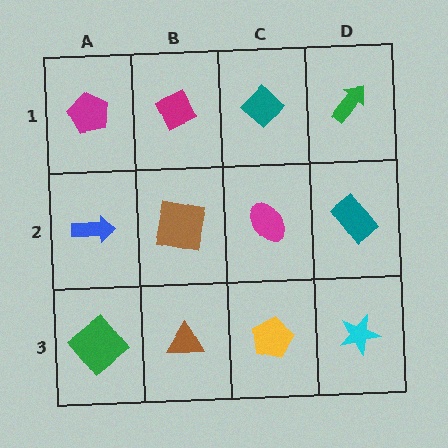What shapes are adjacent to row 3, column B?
A brown square (row 2, column B), a green diamond (row 3, column A), a yellow pentagon (row 3, column C).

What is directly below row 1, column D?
A teal rectangle.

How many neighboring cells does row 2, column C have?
4.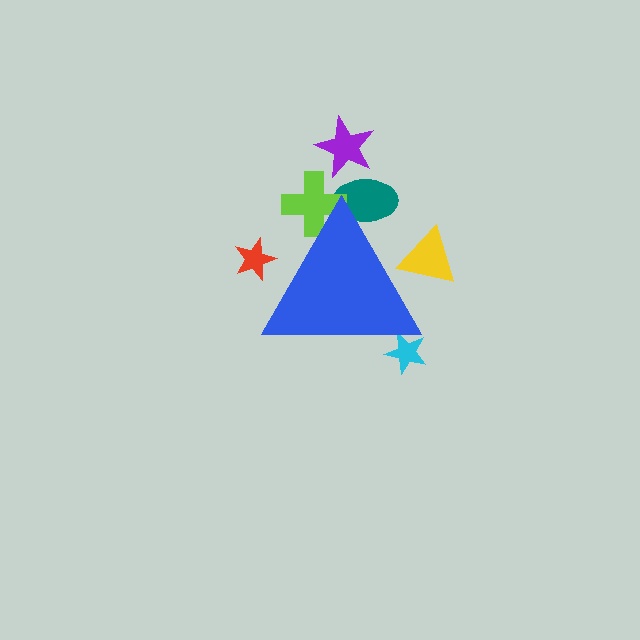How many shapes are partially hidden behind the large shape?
5 shapes are partially hidden.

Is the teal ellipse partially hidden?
Yes, the teal ellipse is partially hidden behind the blue triangle.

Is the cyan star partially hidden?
Yes, the cyan star is partially hidden behind the blue triangle.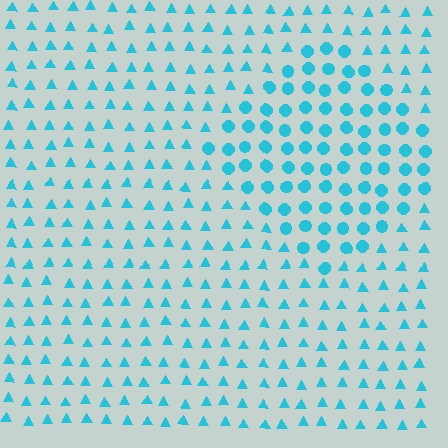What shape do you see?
I see a diamond.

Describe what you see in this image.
The image is filled with small cyan elements arranged in a uniform grid. A diamond-shaped region contains circles, while the surrounding area contains triangles. The boundary is defined purely by the change in element shape.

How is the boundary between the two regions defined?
The boundary is defined by a change in element shape: circles inside vs. triangles outside. All elements share the same color and spacing.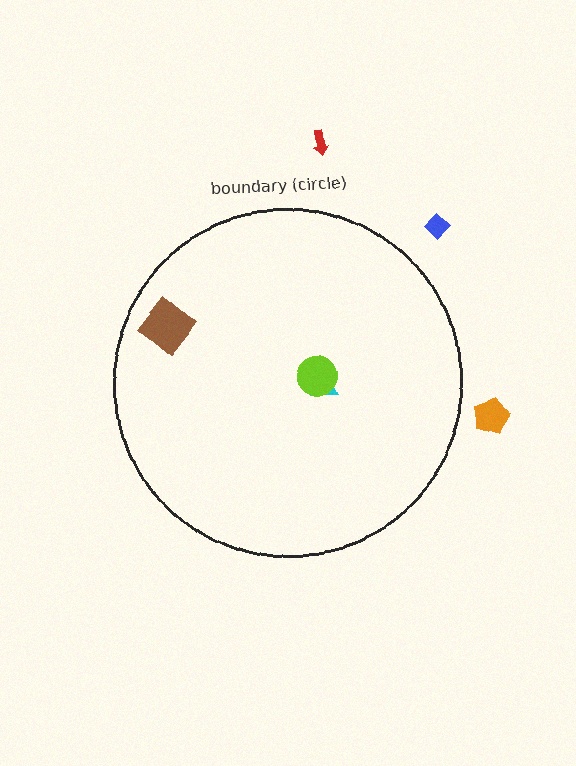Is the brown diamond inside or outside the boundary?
Inside.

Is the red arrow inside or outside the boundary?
Outside.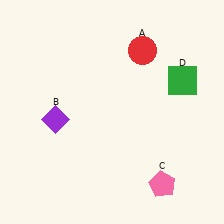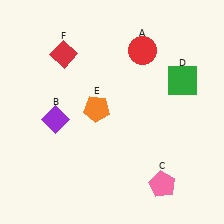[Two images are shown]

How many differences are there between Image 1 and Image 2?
There are 2 differences between the two images.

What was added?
An orange pentagon (E), a red diamond (F) were added in Image 2.